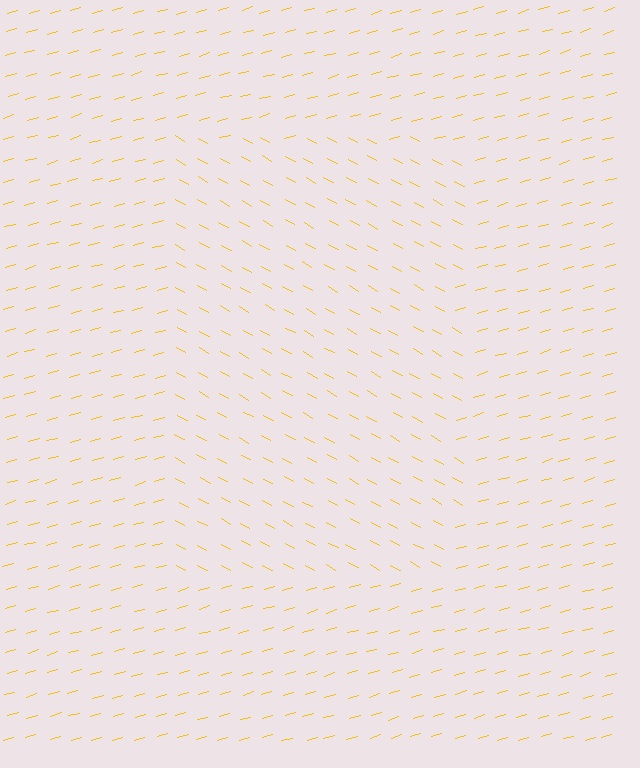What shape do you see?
I see a rectangle.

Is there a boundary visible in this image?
Yes, there is a texture boundary formed by a change in line orientation.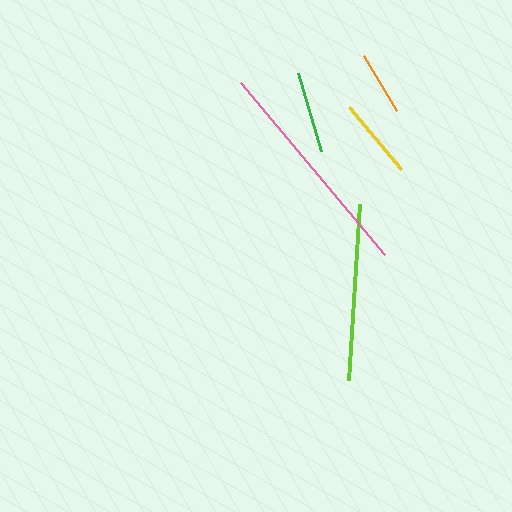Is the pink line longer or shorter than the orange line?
The pink line is longer than the orange line.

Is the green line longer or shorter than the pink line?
The pink line is longer than the green line.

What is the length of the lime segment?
The lime segment is approximately 176 pixels long.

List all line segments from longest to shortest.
From longest to shortest: pink, lime, green, yellow, orange.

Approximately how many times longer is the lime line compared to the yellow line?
The lime line is approximately 2.2 times the length of the yellow line.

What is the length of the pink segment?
The pink segment is approximately 224 pixels long.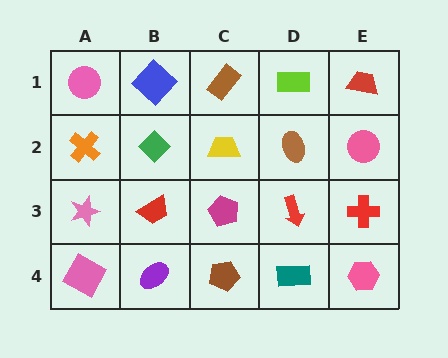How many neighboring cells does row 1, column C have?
3.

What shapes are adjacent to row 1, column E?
A pink circle (row 2, column E), a lime rectangle (row 1, column D).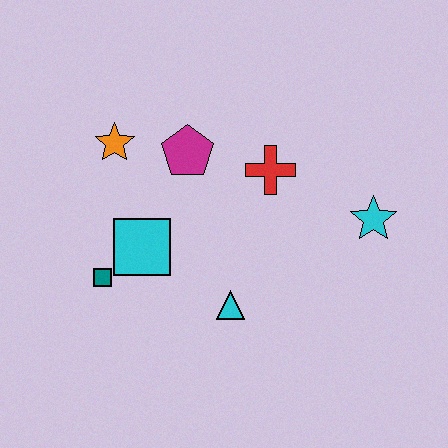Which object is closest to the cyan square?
The teal square is closest to the cyan square.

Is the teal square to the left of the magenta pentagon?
Yes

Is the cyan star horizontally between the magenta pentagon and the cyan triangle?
No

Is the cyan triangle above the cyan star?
No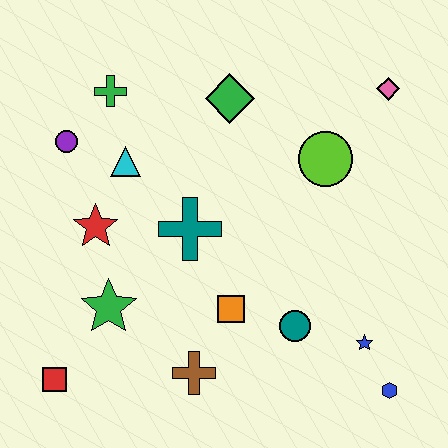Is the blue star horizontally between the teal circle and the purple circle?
No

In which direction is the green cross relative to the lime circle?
The green cross is to the left of the lime circle.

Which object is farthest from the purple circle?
The blue hexagon is farthest from the purple circle.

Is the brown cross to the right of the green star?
Yes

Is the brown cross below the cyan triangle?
Yes